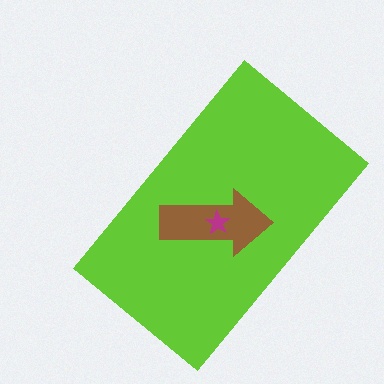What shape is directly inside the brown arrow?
The magenta star.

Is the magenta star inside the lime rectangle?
Yes.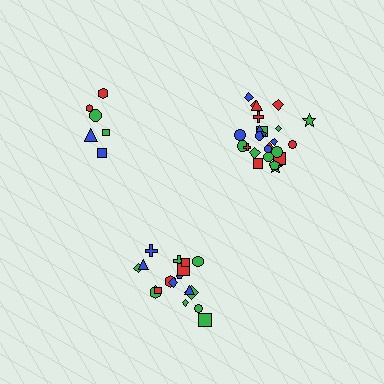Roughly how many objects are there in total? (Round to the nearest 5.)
Roughly 50 objects in total.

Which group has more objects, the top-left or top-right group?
The top-right group.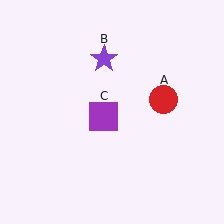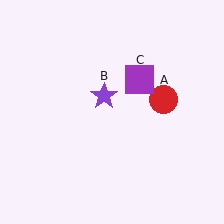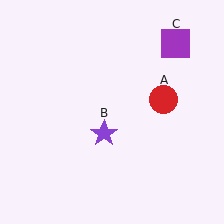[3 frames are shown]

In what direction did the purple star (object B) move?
The purple star (object B) moved down.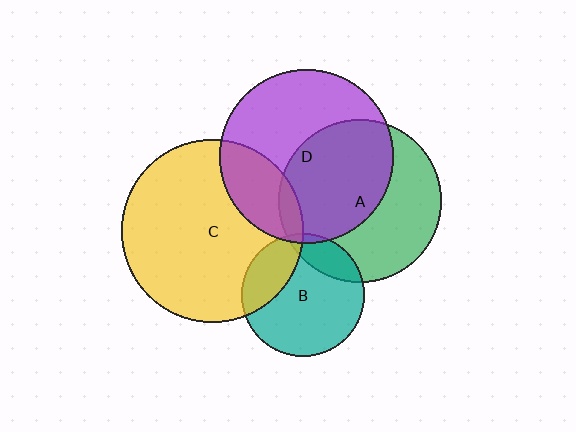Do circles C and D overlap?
Yes.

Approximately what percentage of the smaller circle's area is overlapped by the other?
Approximately 20%.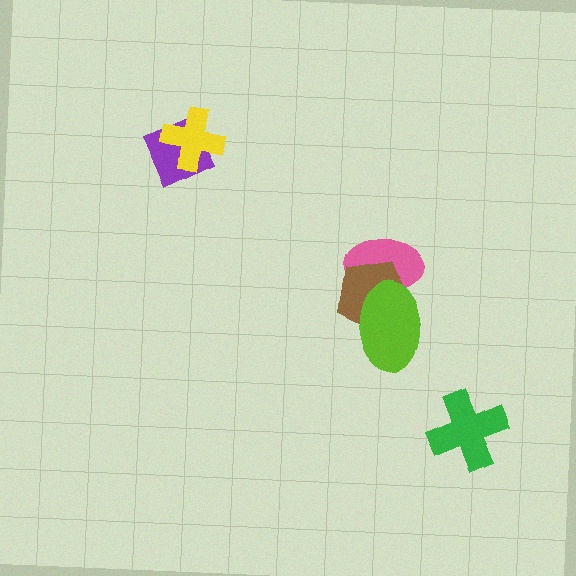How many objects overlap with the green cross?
0 objects overlap with the green cross.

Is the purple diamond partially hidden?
Yes, it is partially covered by another shape.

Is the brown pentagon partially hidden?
Yes, it is partially covered by another shape.